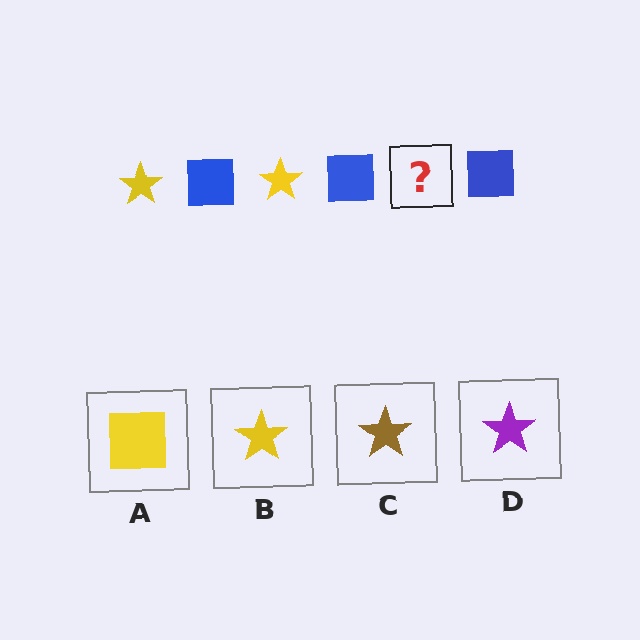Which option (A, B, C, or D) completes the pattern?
B.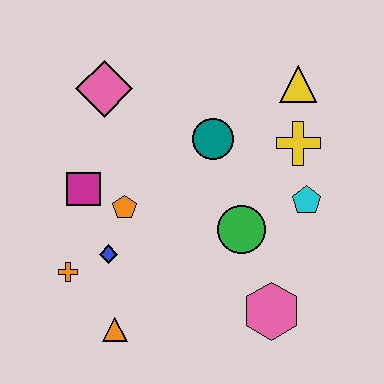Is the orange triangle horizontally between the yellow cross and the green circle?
No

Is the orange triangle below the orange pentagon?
Yes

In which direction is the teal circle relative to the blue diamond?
The teal circle is above the blue diamond.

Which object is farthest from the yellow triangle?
The orange triangle is farthest from the yellow triangle.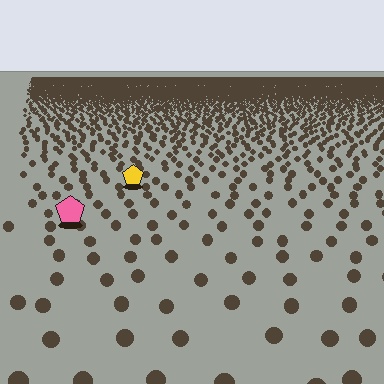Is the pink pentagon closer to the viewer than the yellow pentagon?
Yes. The pink pentagon is closer — you can tell from the texture gradient: the ground texture is coarser near it.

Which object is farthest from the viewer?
The yellow pentagon is farthest from the viewer. It appears smaller and the ground texture around it is denser.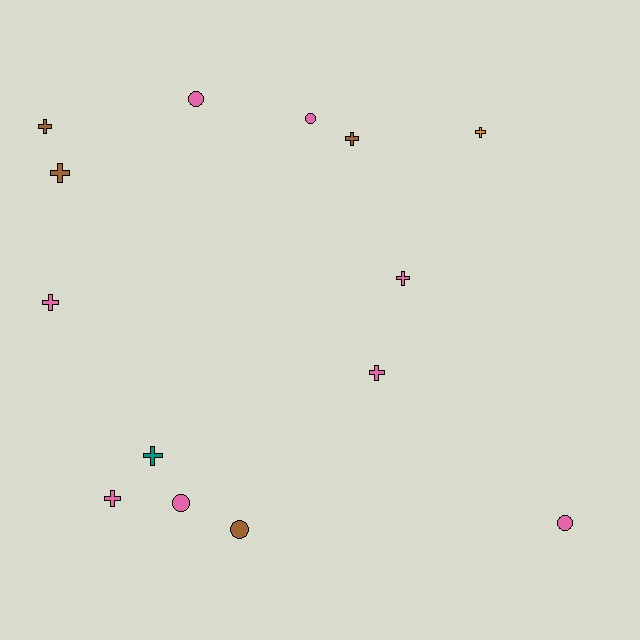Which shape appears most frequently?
Cross, with 9 objects.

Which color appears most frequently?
Pink, with 8 objects.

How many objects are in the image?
There are 14 objects.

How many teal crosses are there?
There is 1 teal cross.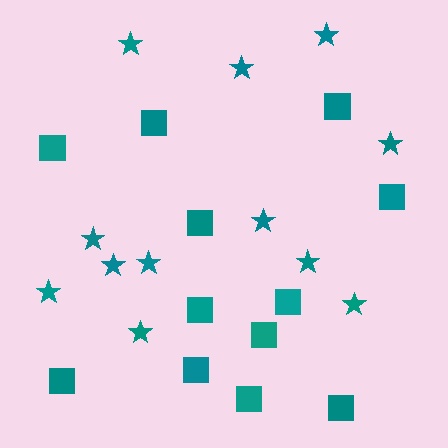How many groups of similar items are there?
There are 2 groups: one group of stars (12) and one group of squares (12).